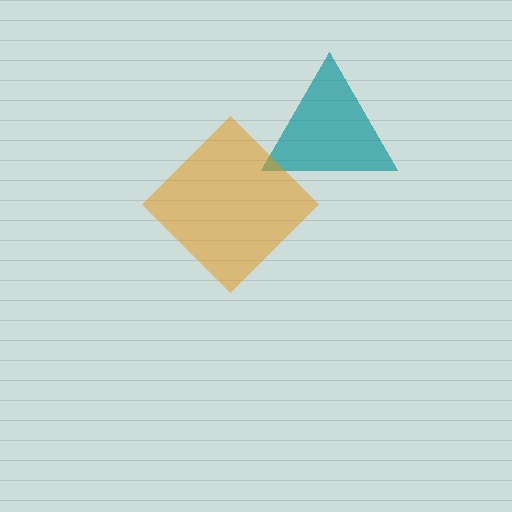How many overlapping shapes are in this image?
There are 2 overlapping shapes in the image.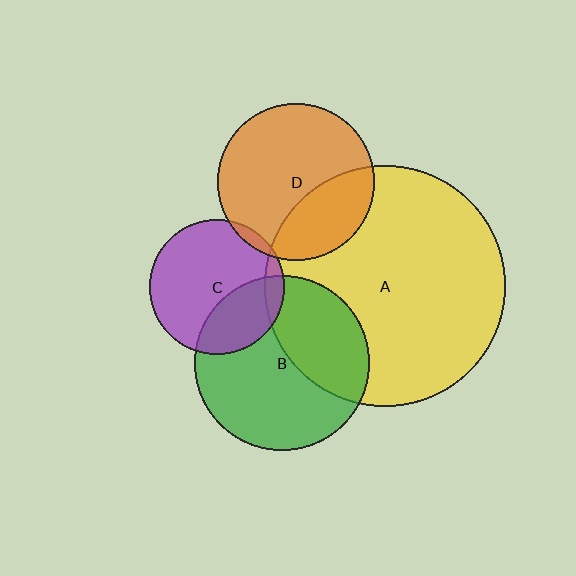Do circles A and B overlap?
Yes.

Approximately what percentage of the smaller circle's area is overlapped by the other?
Approximately 35%.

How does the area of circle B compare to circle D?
Approximately 1.2 times.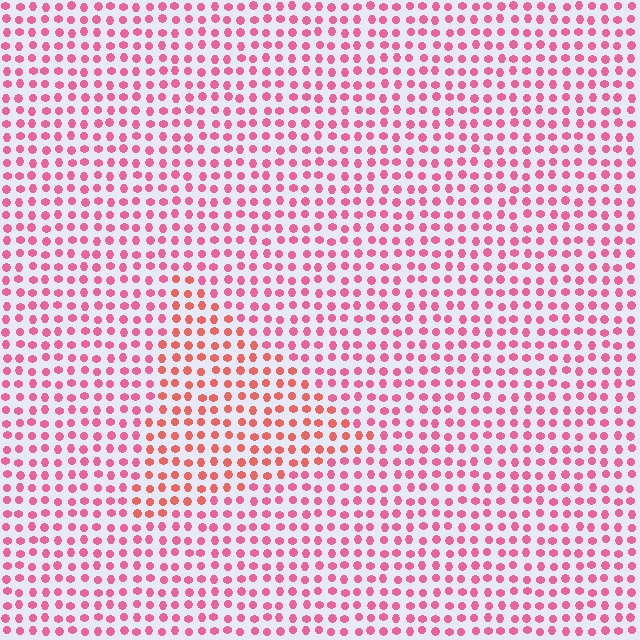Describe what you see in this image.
The image is filled with small pink elements in a uniform arrangement. A triangle-shaped region is visible where the elements are tinted to a slightly different hue, forming a subtle color boundary.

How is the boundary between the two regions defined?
The boundary is defined purely by a slight shift in hue (about 26 degrees). Spacing, size, and orientation are identical on both sides.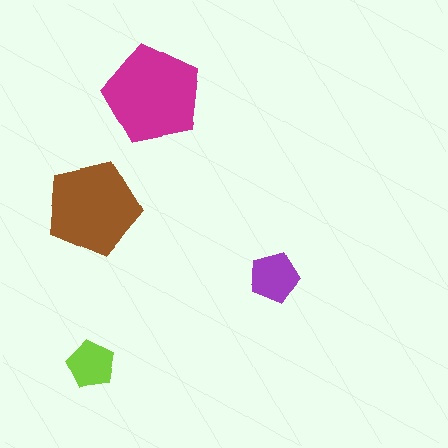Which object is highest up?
The magenta pentagon is topmost.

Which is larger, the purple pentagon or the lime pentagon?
The purple one.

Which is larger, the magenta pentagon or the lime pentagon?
The magenta one.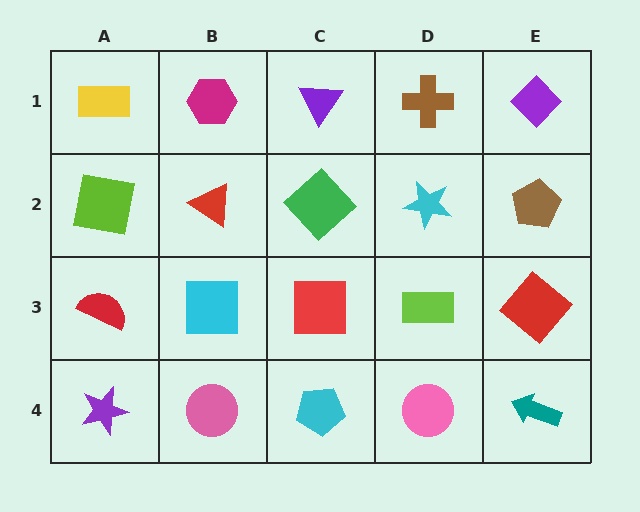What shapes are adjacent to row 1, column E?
A brown pentagon (row 2, column E), a brown cross (row 1, column D).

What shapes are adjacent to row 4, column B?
A cyan square (row 3, column B), a purple star (row 4, column A), a cyan pentagon (row 4, column C).